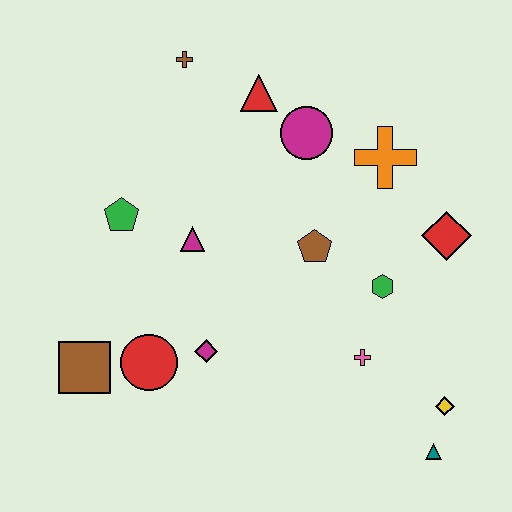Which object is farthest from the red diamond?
The brown square is farthest from the red diamond.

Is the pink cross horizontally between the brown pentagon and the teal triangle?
Yes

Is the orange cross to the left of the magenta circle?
No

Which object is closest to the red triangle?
The magenta circle is closest to the red triangle.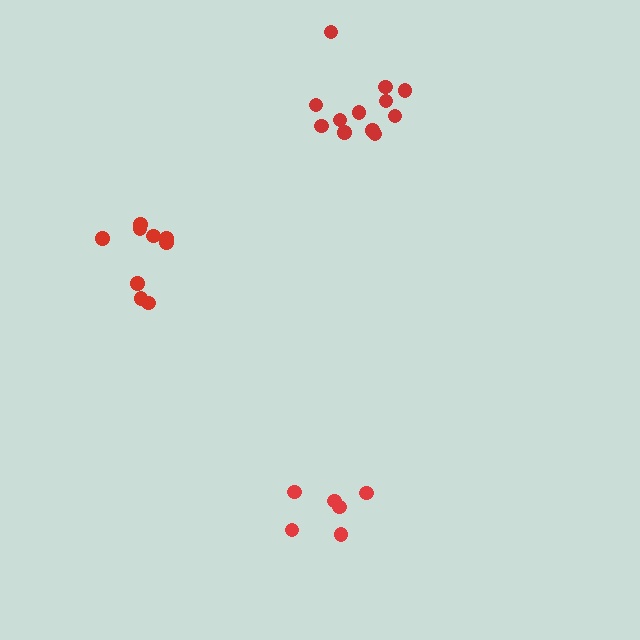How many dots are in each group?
Group 1: 9 dots, Group 2: 12 dots, Group 3: 6 dots (27 total).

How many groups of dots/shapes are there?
There are 3 groups.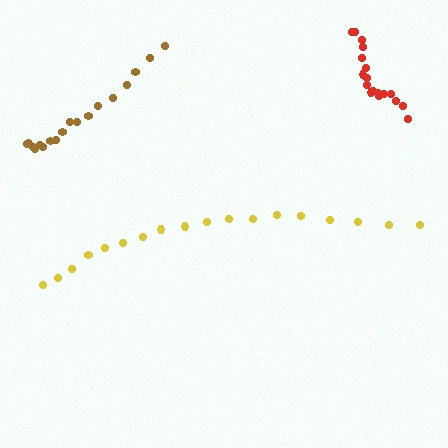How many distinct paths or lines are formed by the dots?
There are 3 distinct paths.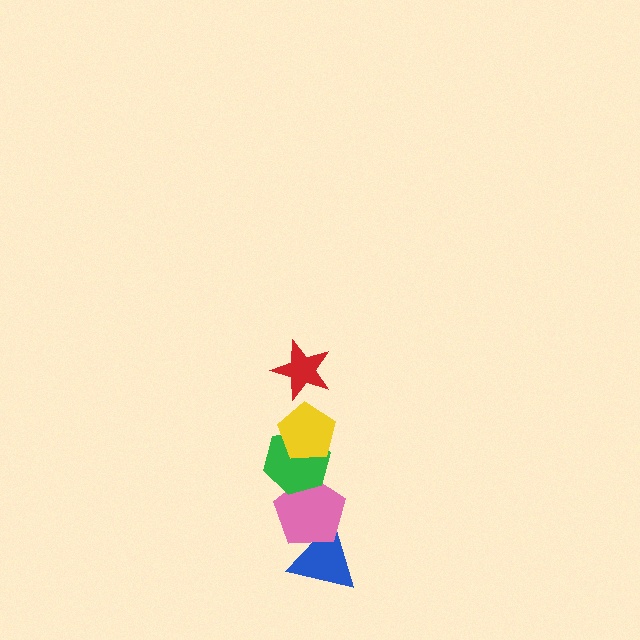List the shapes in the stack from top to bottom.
From top to bottom: the red star, the yellow pentagon, the green hexagon, the pink pentagon, the blue triangle.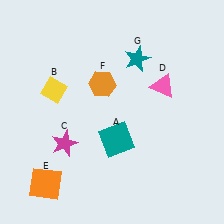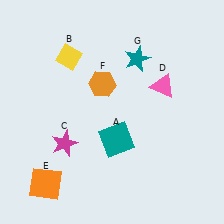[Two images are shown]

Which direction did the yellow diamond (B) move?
The yellow diamond (B) moved up.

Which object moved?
The yellow diamond (B) moved up.